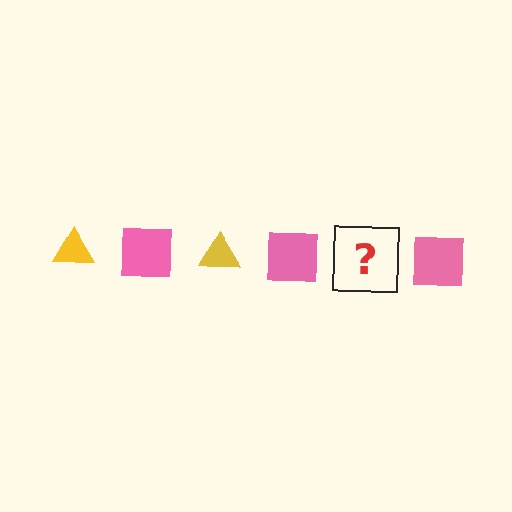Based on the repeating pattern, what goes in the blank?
The blank should be a yellow triangle.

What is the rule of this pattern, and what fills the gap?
The rule is that the pattern alternates between yellow triangle and pink square. The gap should be filled with a yellow triangle.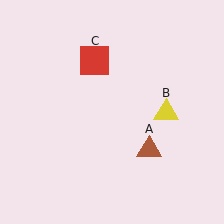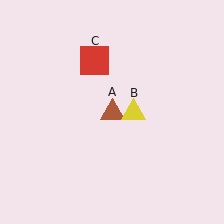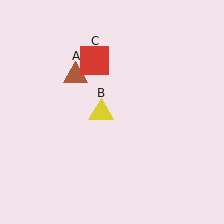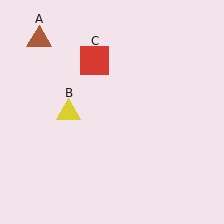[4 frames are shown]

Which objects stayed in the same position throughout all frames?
Red square (object C) remained stationary.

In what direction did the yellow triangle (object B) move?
The yellow triangle (object B) moved left.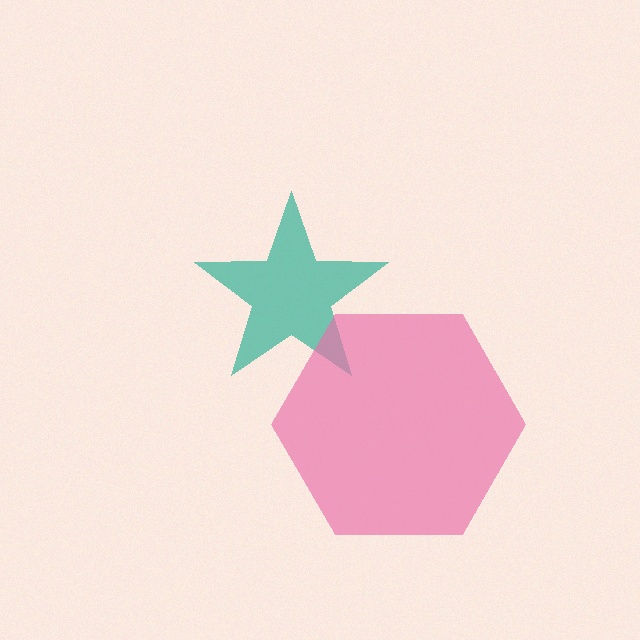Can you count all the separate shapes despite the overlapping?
Yes, there are 2 separate shapes.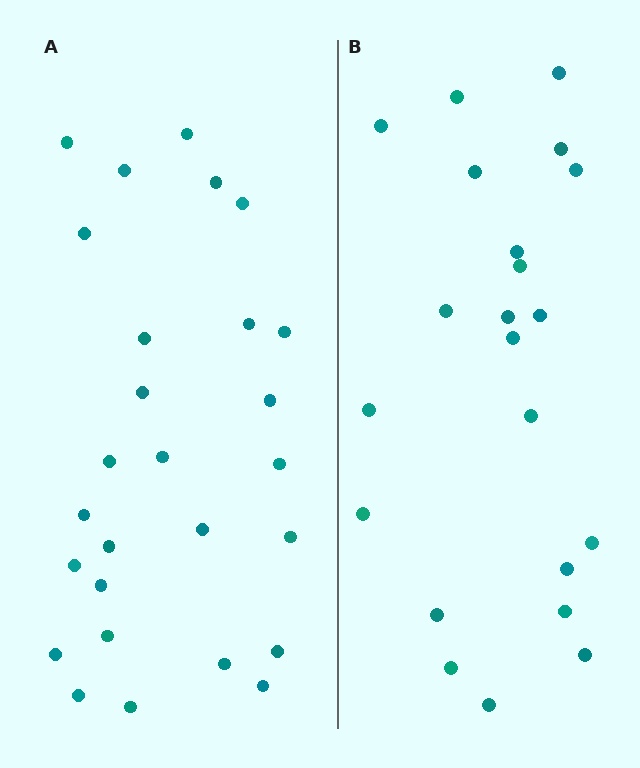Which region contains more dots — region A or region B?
Region A (the left region) has more dots.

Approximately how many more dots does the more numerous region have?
Region A has about 5 more dots than region B.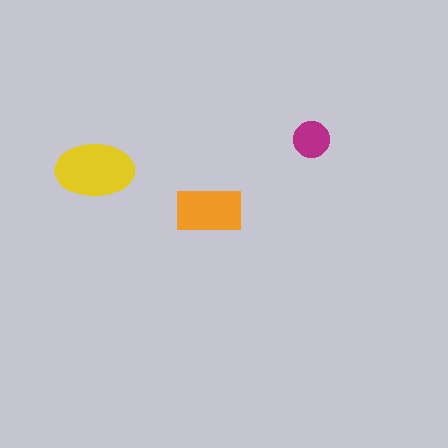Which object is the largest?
The yellow ellipse.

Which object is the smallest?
The magenta circle.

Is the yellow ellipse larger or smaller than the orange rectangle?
Larger.